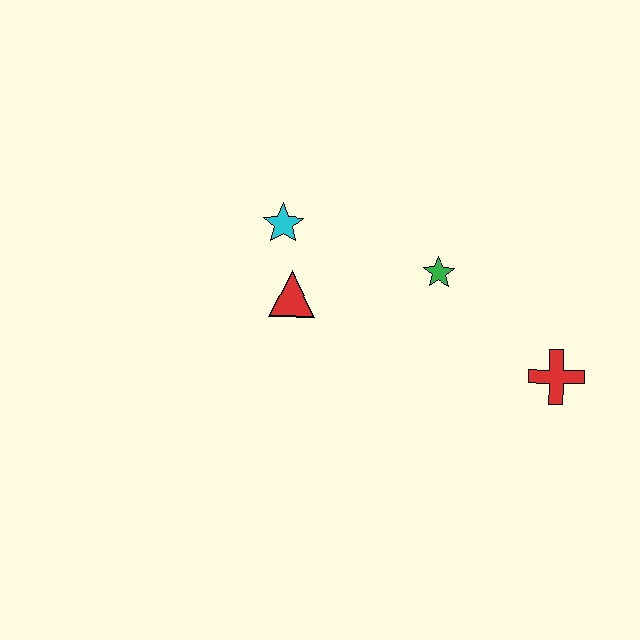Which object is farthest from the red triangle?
The red cross is farthest from the red triangle.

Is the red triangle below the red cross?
No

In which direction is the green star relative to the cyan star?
The green star is to the right of the cyan star.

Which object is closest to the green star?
The red triangle is closest to the green star.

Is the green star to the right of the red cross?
No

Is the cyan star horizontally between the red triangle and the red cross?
No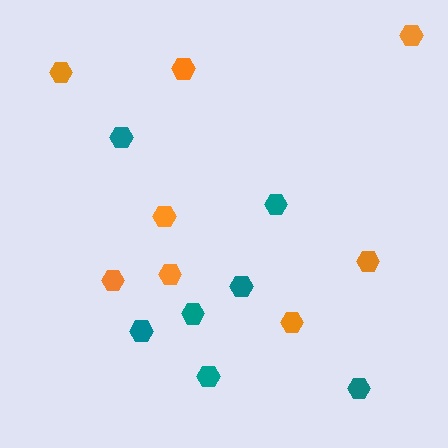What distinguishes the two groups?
There are 2 groups: one group of teal hexagons (7) and one group of orange hexagons (8).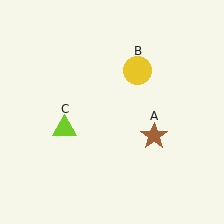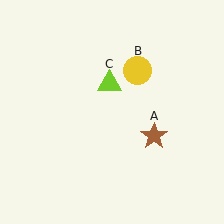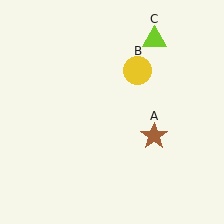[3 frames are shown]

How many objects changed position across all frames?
1 object changed position: lime triangle (object C).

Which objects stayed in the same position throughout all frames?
Brown star (object A) and yellow circle (object B) remained stationary.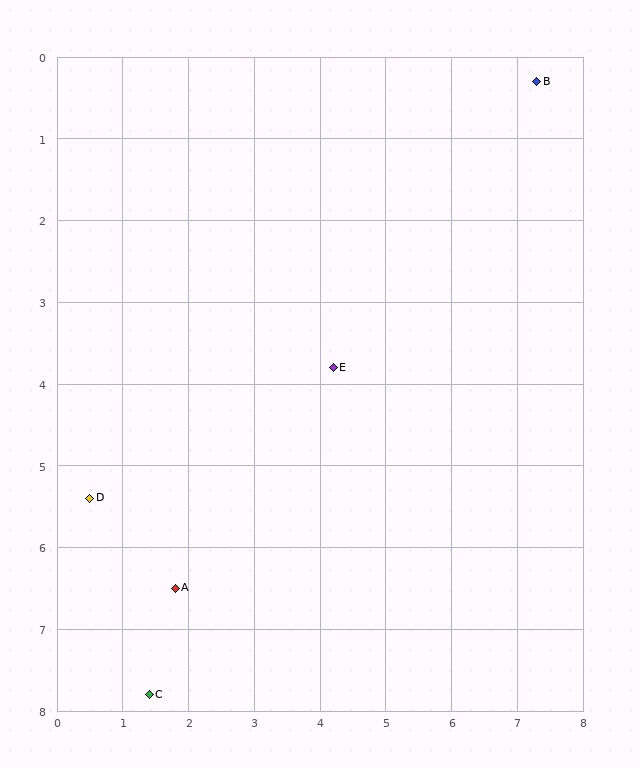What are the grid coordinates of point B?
Point B is at approximately (7.3, 0.3).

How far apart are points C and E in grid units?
Points C and E are about 4.9 grid units apart.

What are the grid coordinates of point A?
Point A is at approximately (1.8, 6.5).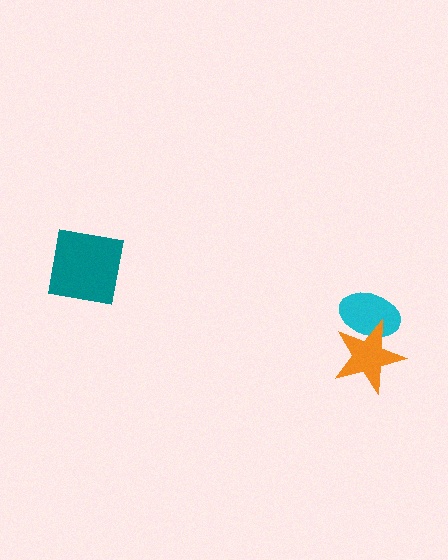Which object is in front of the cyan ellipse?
The orange star is in front of the cyan ellipse.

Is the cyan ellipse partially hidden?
Yes, it is partially covered by another shape.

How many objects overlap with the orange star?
1 object overlaps with the orange star.